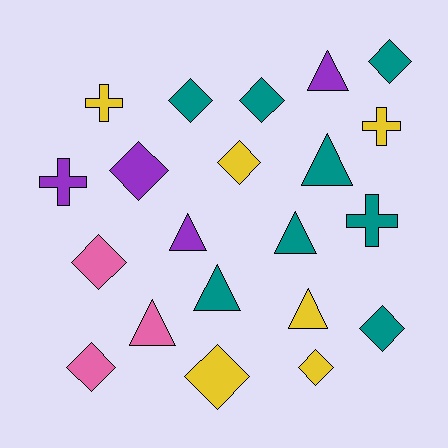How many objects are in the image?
There are 21 objects.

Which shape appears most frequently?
Diamond, with 10 objects.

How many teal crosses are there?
There is 1 teal cross.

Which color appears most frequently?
Teal, with 8 objects.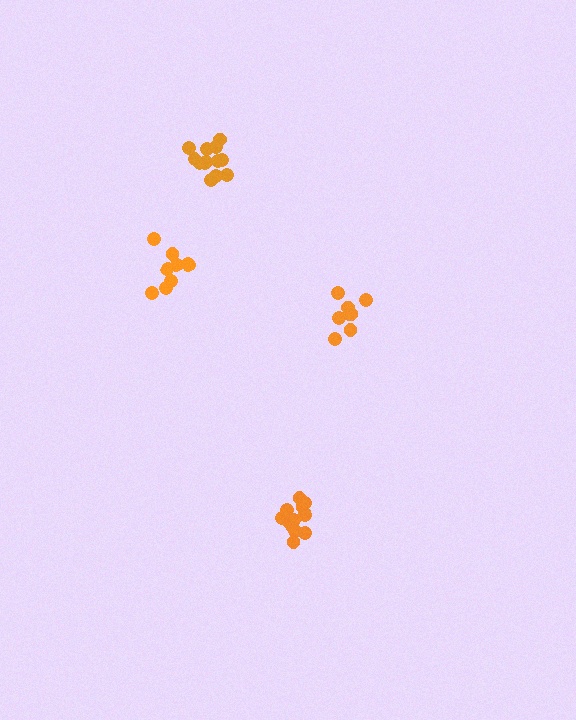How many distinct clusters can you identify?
There are 4 distinct clusters.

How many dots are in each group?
Group 1: 9 dots, Group 2: 13 dots, Group 3: 8 dots, Group 4: 13 dots (43 total).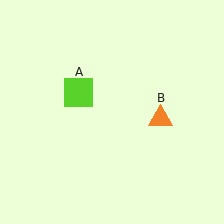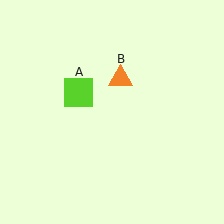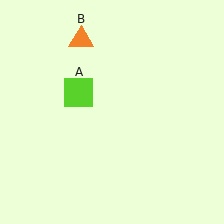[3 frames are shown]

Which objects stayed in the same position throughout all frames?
Lime square (object A) remained stationary.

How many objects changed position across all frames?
1 object changed position: orange triangle (object B).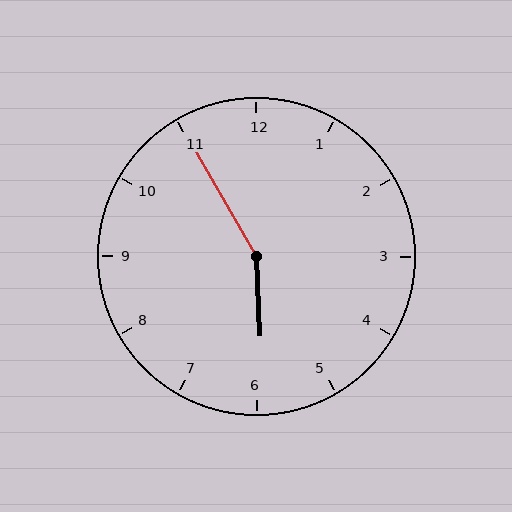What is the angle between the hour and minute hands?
Approximately 152 degrees.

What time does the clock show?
5:55.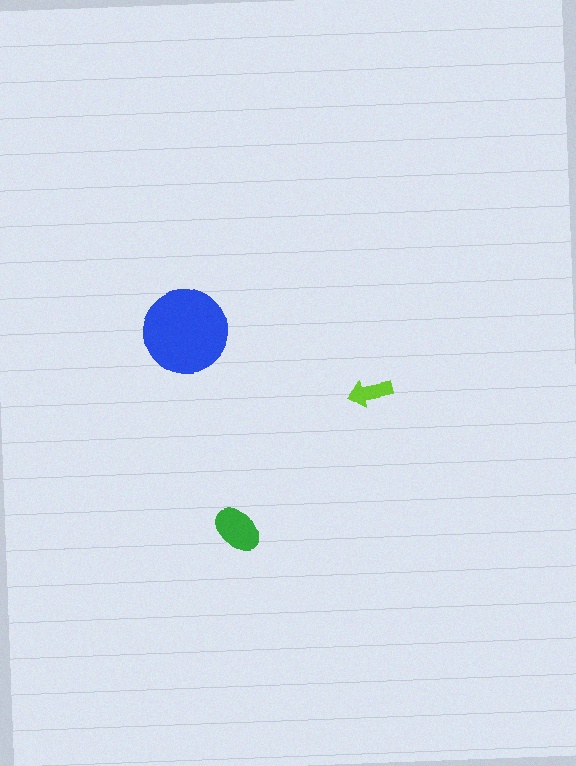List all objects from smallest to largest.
The lime arrow, the green ellipse, the blue circle.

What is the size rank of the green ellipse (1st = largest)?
2nd.